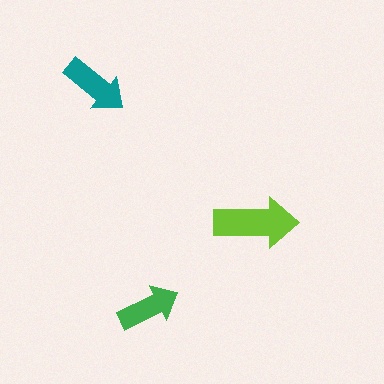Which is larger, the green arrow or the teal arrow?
The teal one.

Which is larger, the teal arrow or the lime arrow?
The lime one.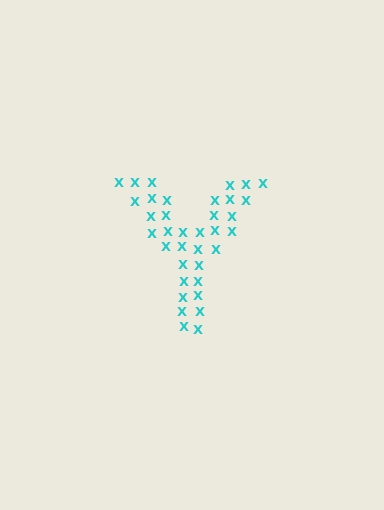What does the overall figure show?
The overall figure shows the letter Y.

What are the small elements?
The small elements are letter X's.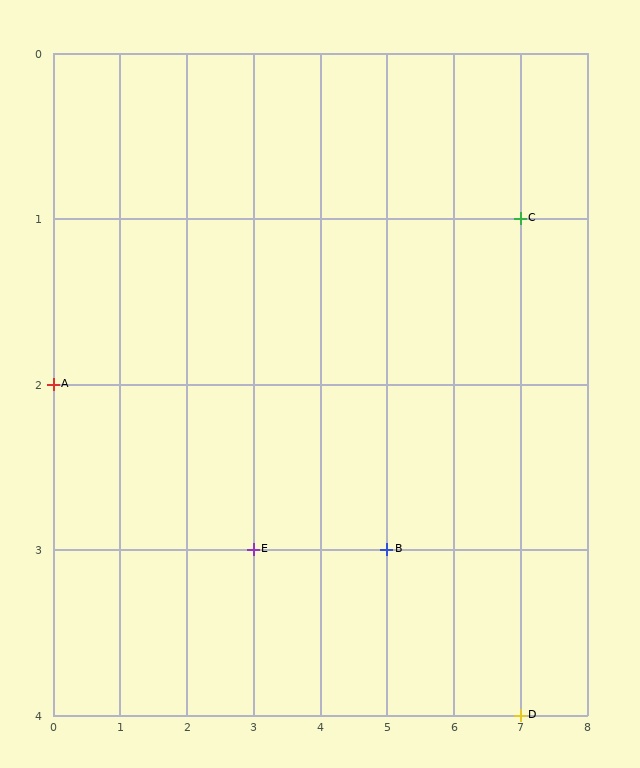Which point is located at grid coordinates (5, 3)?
Point B is at (5, 3).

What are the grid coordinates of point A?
Point A is at grid coordinates (0, 2).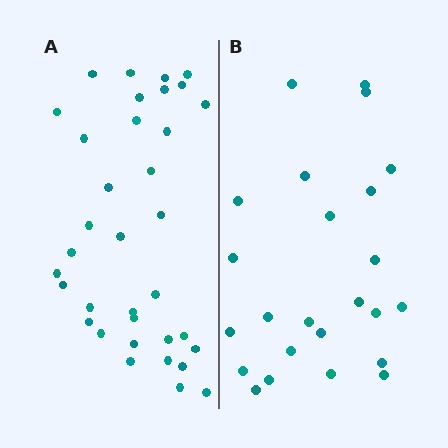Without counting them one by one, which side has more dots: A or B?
Region A (the left region) has more dots.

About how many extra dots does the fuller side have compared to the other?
Region A has roughly 12 or so more dots than region B.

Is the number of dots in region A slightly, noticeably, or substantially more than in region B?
Region A has substantially more. The ratio is roughly 1.5 to 1.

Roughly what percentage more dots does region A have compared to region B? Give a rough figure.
About 45% more.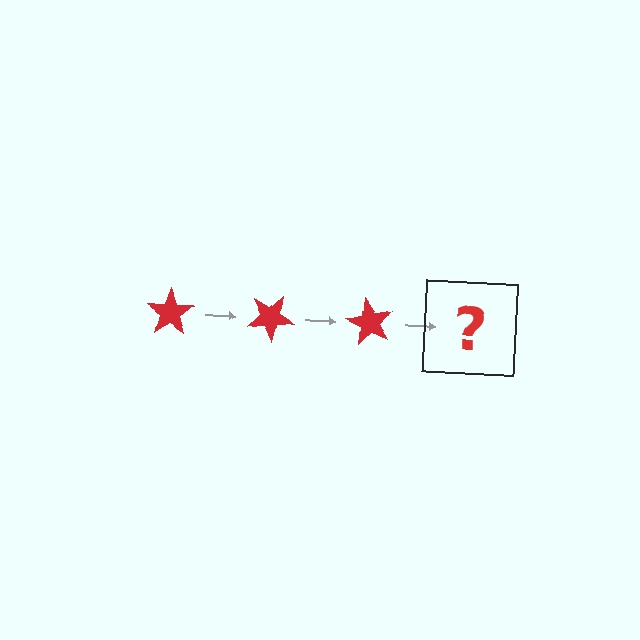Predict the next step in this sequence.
The next step is a red star rotated 90 degrees.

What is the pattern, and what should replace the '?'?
The pattern is that the star rotates 30 degrees each step. The '?' should be a red star rotated 90 degrees.